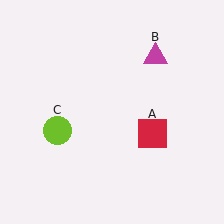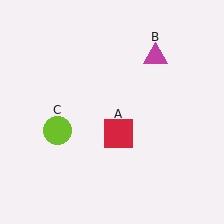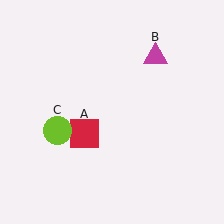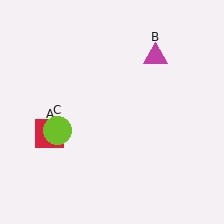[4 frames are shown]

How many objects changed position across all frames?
1 object changed position: red square (object A).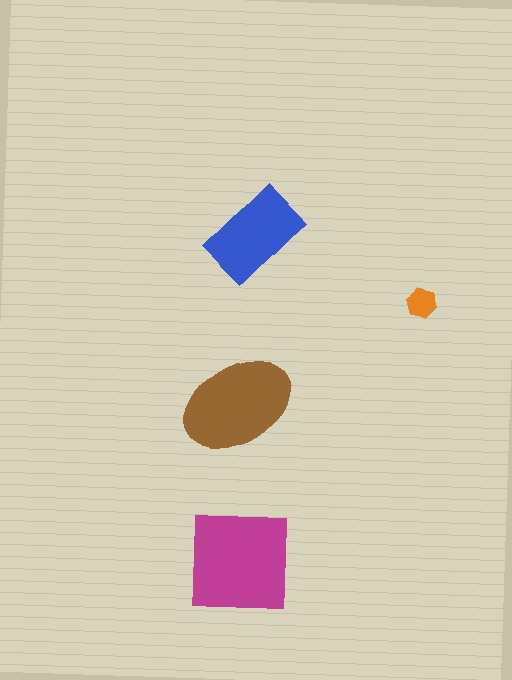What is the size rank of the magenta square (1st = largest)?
1st.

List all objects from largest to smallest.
The magenta square, the brown ellipse, the blue rectangle, the orange hexagon.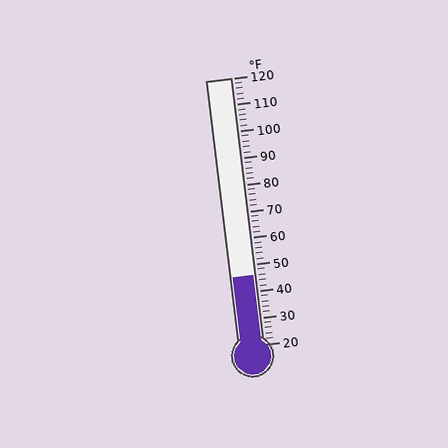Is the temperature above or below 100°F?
The temperature is below 100°F.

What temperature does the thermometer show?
The thermometer shows approximately 46°F.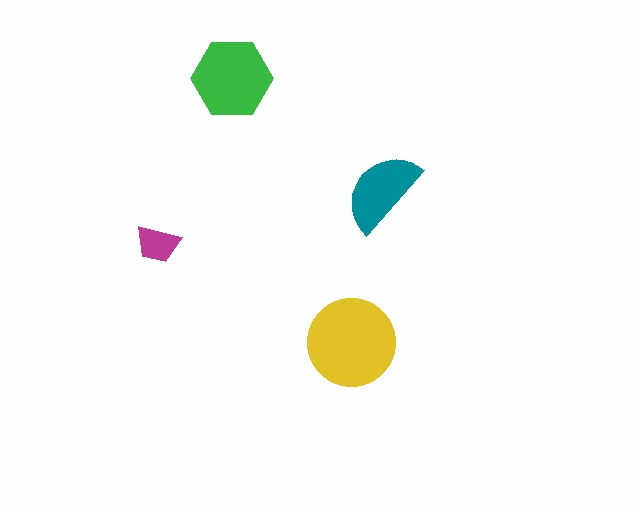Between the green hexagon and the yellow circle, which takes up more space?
The yellow circle.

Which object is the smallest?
The magenta trapezoid.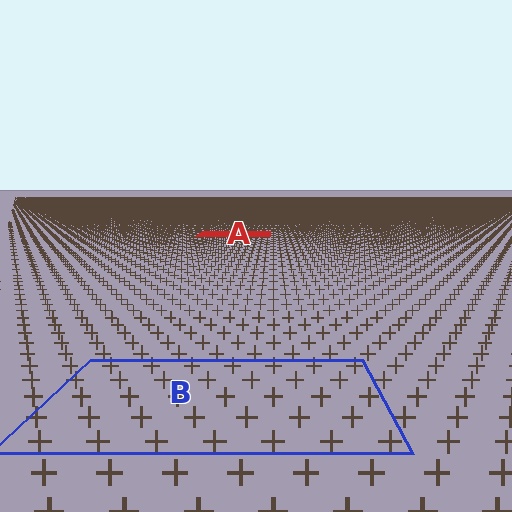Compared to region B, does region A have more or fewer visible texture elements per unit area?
Region A has more texture elements per unit area — they are packed more densely because it is farther away.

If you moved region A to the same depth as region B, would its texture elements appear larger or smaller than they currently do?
They would appear larger. At a closer depth, the same texture elements are projected at a bigger on-screen size.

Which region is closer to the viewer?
Region B is closer. The texture elements there are larger and more spread out.